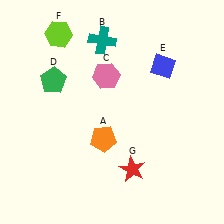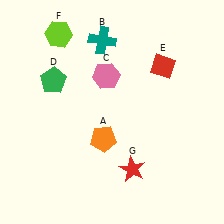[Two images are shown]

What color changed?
The diamond (E) changed from blue in Image 1 to red in Image 2.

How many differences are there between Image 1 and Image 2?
There is 1 difference between the two images.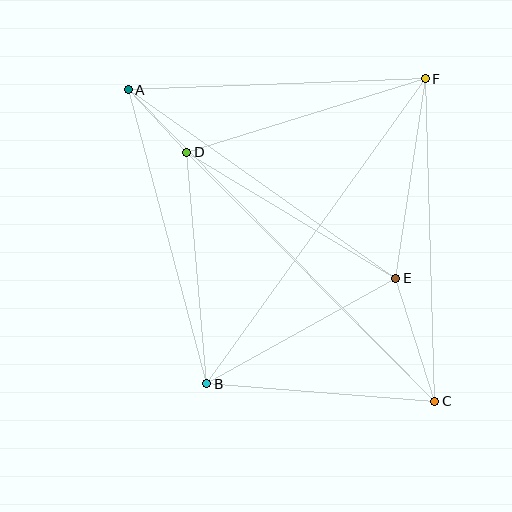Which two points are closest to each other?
Points A and D are closest to each other.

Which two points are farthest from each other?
Points A and C are farthest from each other.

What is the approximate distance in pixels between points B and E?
The distance between B and E is approximately 217 pixels.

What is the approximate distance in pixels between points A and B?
The distance between A and B is approximately 304 pixels.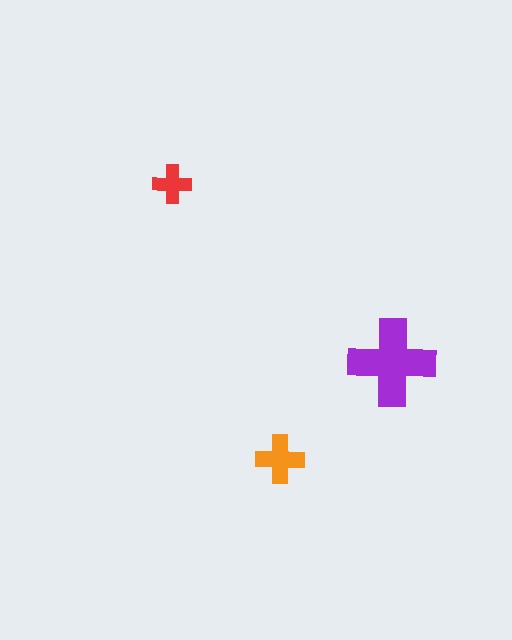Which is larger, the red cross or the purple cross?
The purple one.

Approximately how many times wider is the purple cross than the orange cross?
About 2 times wider.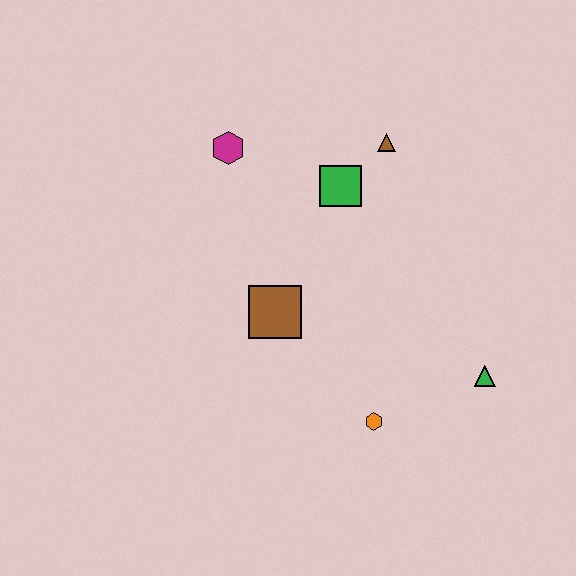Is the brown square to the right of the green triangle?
No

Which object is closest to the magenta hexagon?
The green square is closest to the magenta hexagon.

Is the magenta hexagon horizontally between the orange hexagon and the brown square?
No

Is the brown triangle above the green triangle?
Yes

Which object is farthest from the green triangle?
The magenta hexagon is farthest from the green triangle.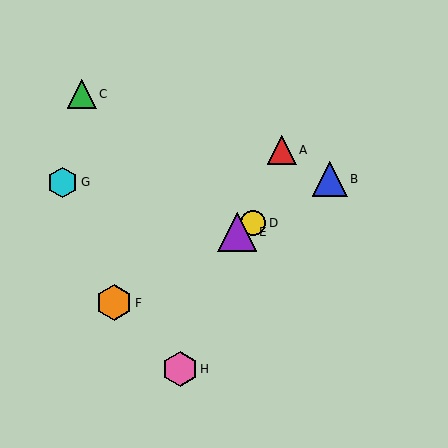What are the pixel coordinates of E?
Object E is at (237, 232).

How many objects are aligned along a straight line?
4 objects (B, D, E, F) are aligned along a straight line.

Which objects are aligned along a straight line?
Objects B, D, E, F are aligned along a straight line.